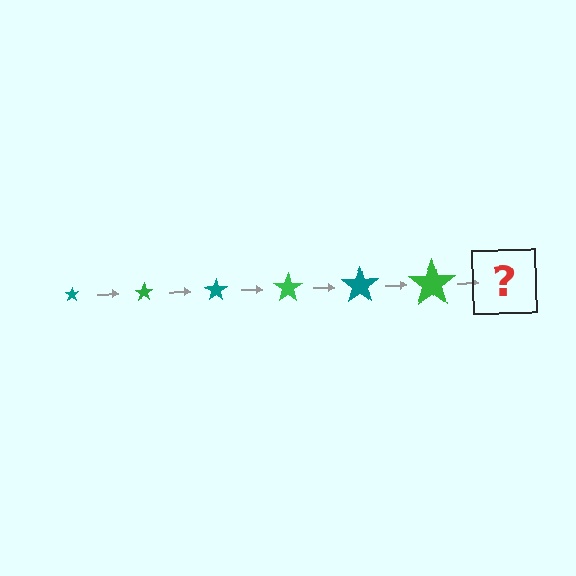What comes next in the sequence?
The next element should be a teal star, larger than the previous one.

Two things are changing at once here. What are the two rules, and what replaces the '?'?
The two rules are that the star grows larger each step and the color cycles through teal and green. The '?' should be a teal star, larger than the previous one.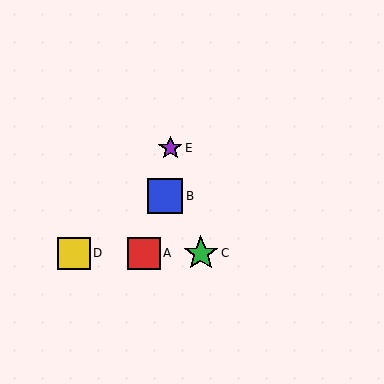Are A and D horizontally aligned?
Yes, both are at y≈253.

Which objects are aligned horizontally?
Objects A, C, D are aligned horizontally.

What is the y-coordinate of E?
Object E is at y≈148.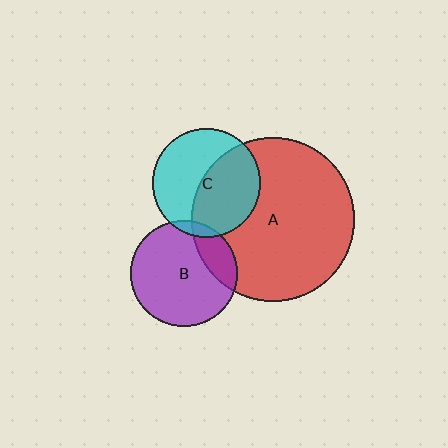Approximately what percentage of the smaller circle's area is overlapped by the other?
Approximately 20%.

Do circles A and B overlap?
Yes.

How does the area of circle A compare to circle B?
Approximately 2.4 times.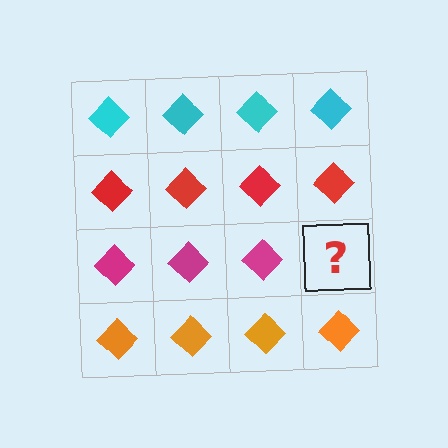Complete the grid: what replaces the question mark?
The question mark should be replaced with a magenta diamond.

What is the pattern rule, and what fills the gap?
The rule is that each row has a consistent color. The gap should be filled with a magenta diamond.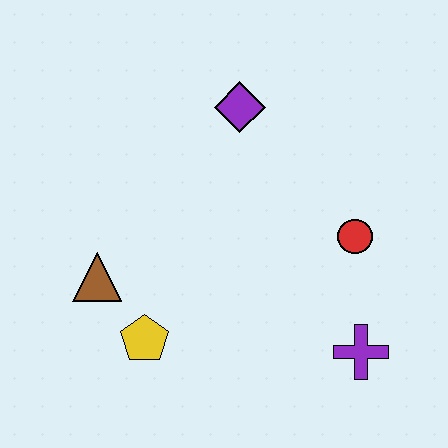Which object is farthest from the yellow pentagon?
The purple diamond is farthest from the yellow pentagon.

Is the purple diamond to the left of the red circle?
Yes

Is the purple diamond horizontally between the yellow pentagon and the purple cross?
Yes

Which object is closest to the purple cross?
The red circle is closest to the purple cross.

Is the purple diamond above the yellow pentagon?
Yes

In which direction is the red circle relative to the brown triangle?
The red circle is to the right of the brown triangle.